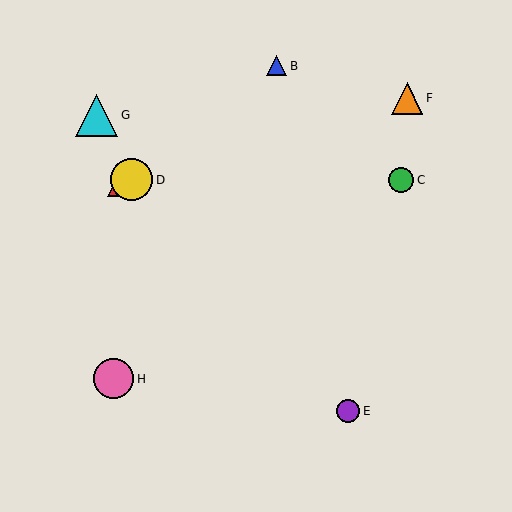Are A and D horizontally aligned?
Yes, both are at y≈180.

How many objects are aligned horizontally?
3 objects (A, C, D) are aligned horizontally.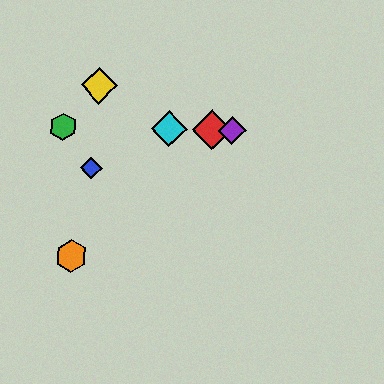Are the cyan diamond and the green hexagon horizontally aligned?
Yes, both are at y≈129.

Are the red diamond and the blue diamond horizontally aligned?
No, the red diamond is at y≈130 and the blue diamond is at y≈168.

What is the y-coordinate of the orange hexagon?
The orange hexagon is at y≈256.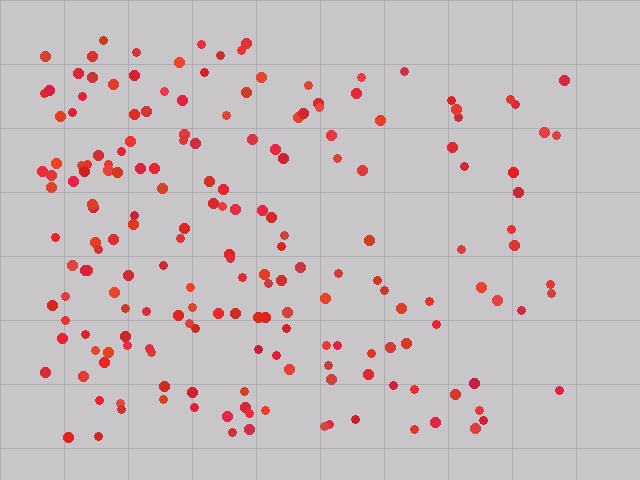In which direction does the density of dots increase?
From right to left, with the left side densest.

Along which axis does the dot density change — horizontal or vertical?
Horizontal.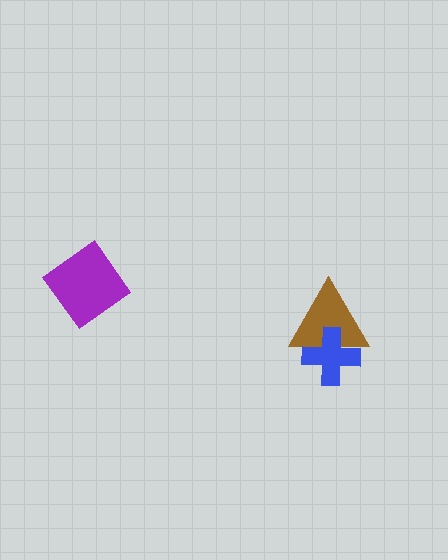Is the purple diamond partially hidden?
No, no other shape covers it.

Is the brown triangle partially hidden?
Yes, it is partially covered by another shape.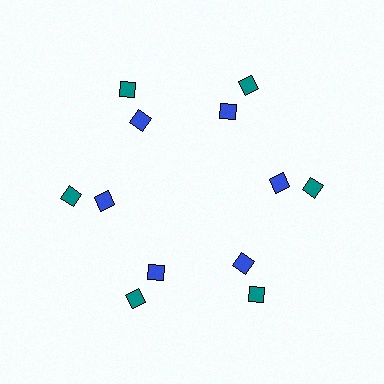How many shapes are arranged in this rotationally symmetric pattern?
There are 12 shapes, arranged in 6 groups of 2.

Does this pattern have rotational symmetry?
Yes, this pattern has 6-fold rotational symmetry. It looks the same after rotating 60 degrees around the center.